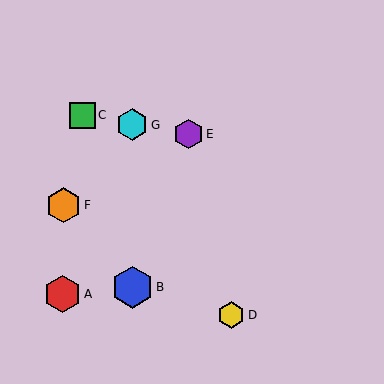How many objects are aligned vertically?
2 objects (B, G) are aligned vertically.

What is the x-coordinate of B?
Object B is at x≈132.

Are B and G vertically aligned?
Yes, both are at x≈132.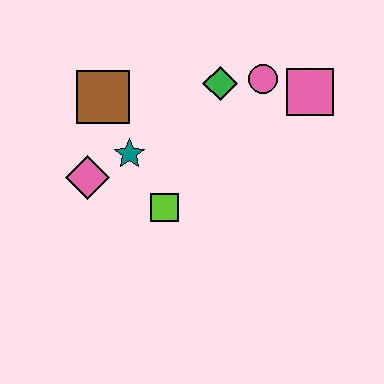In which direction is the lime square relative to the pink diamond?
The lime square is to the right of the pink diamond.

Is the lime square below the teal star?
Yes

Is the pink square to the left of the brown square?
No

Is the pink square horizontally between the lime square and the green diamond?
No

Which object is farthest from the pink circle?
The pink diamond is farthest from the pink circle.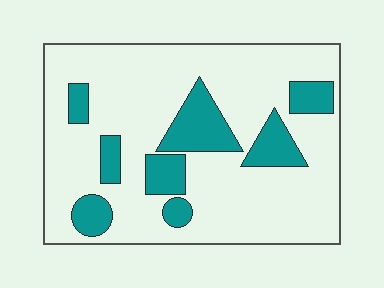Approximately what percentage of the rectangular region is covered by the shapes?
Approximately 20%.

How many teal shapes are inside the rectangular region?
8.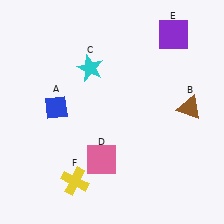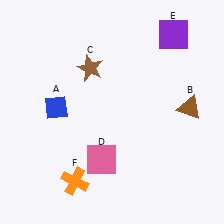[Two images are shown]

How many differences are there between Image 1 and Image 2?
There are 2 differences between the two images.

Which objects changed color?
C changed from cyan to brown. F changed from yellow to orange.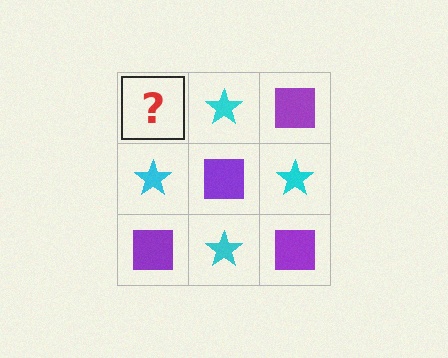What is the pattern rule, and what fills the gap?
The rule is that it alternates purple square and cyan star in a checkerboard pattern. The gap should be filled with a purple square.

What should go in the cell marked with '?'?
The missing cell should contain a purple square.